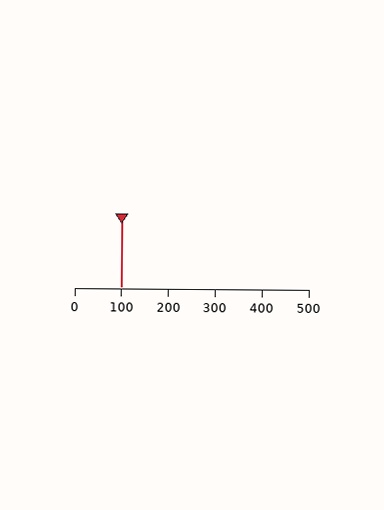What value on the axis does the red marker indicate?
The marker indicates approximately 100.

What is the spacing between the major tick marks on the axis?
The major ticks are spaced 100 apart.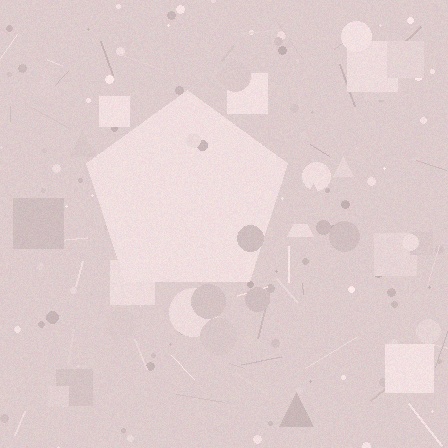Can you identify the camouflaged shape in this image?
The camouflaged shape is a pentagon.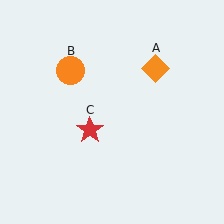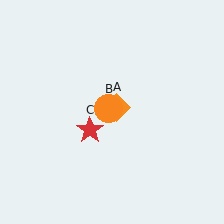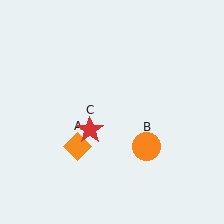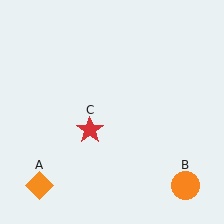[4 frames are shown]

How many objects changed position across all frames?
2 objects changed position: orange diamond (object A), orange circle (object B).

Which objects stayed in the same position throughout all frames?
Red star (object C) remained stationary.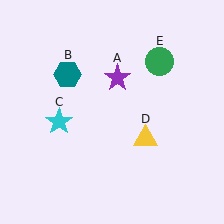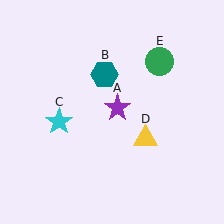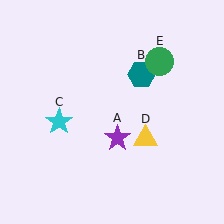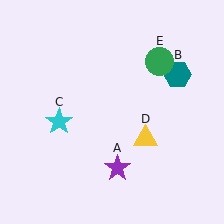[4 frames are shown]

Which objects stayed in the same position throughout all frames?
Cyan star (object C) and yellow triangle (object D) and green circle (object E) remained stationary.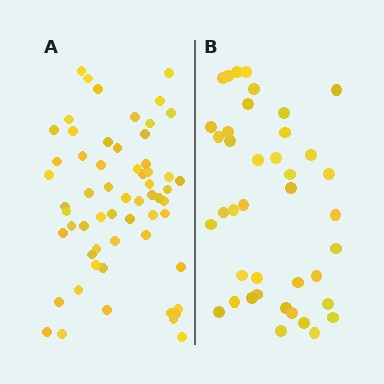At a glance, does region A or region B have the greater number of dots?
Region A (the left region) has more dots.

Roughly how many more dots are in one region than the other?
Region A has approximately 20 more dots than region B.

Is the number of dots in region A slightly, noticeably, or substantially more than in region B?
Region A has substantially more. The ratio is roughly 1.5 to 1.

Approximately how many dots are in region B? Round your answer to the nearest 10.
About 40 dots.